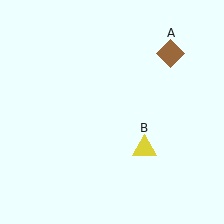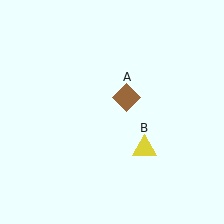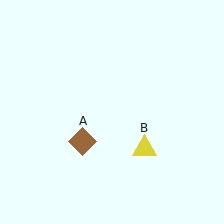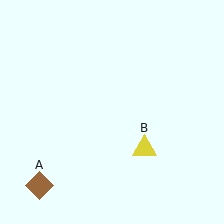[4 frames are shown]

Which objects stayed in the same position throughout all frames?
Yellow triangle (object B) remained stationary.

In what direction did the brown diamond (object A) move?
The brown diamond (object A) moved down and to the left.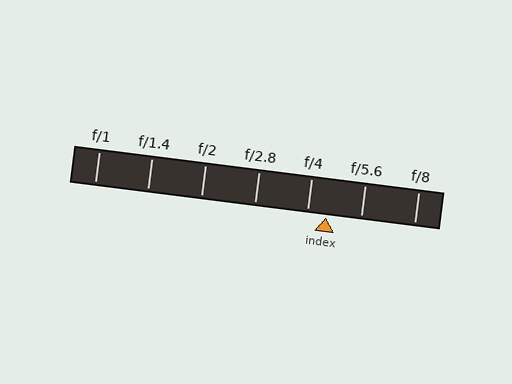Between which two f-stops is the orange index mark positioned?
The index mark is between f/4 and f/5.6.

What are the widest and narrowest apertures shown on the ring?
The widest aperture shown is f/1 and the narrowest is f/8.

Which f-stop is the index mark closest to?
The index mark is closest to f/4.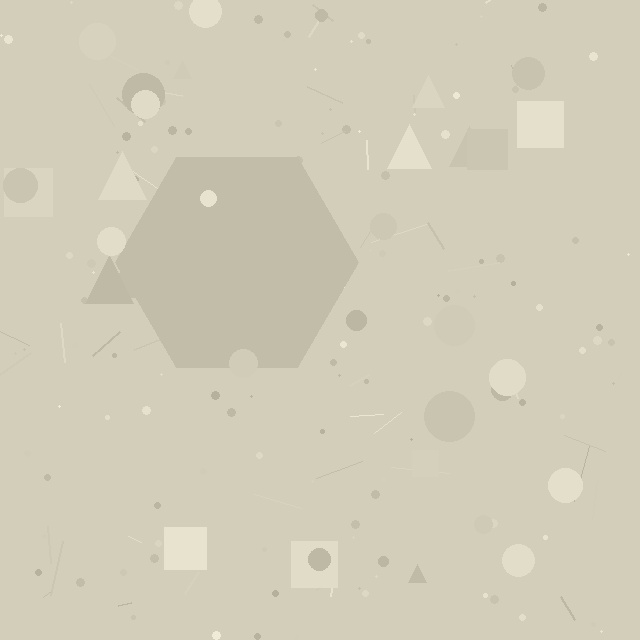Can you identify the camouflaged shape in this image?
The camouflaged shape is a hexagon.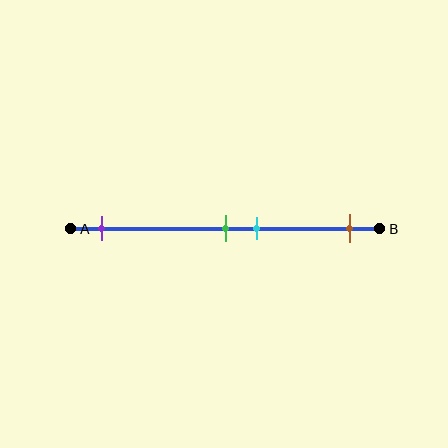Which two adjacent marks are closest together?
The green and cyan marks are the closest adjacent pair.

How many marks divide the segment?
There are 4 marks dividing the segment.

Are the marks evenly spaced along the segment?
No, the marks are not evenly spaced.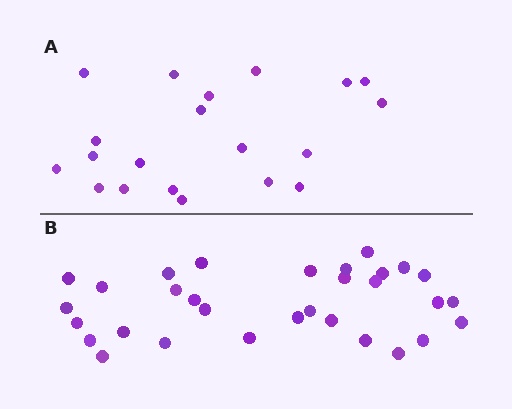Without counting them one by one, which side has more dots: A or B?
Region B (the bottom region) has more dots.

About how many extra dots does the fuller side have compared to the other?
Region B has roughly 12 or so more dots than region A.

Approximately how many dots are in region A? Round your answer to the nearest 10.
About 20 dots.